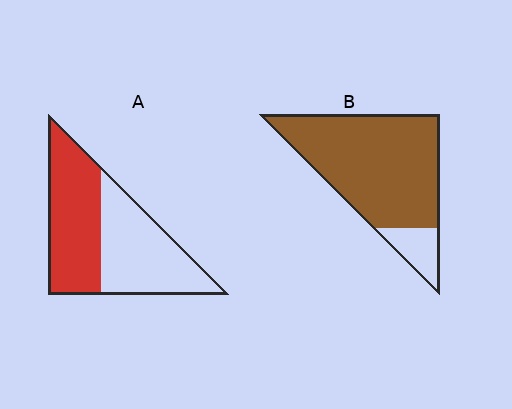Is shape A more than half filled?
Roughly half.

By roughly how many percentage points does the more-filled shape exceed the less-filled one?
By roughly 35 percentage points (B over A).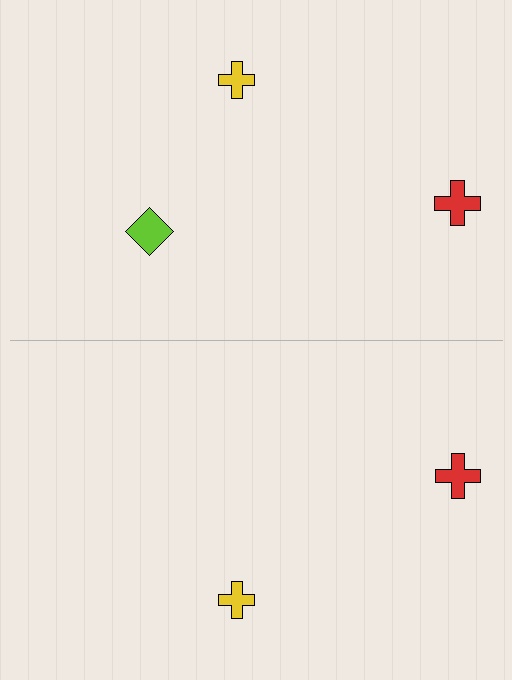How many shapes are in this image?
There are 5 shapes in this image.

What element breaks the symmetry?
A lime diamond is missing from the bottom side.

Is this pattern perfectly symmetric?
No, the pattern is not perfectly symmetric. A lime diamond is missing from the bottom side.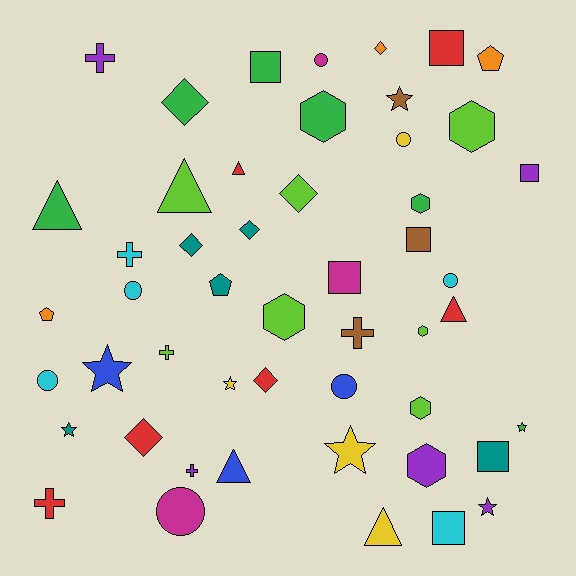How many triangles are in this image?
There are 6 triangles.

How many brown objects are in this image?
There are 3 brown objects.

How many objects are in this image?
There are 50 objects.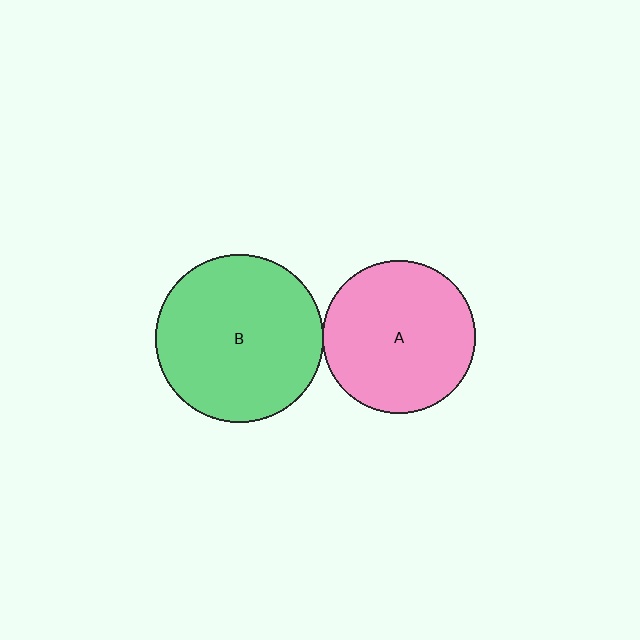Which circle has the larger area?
Circle B (green).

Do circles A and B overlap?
Yes.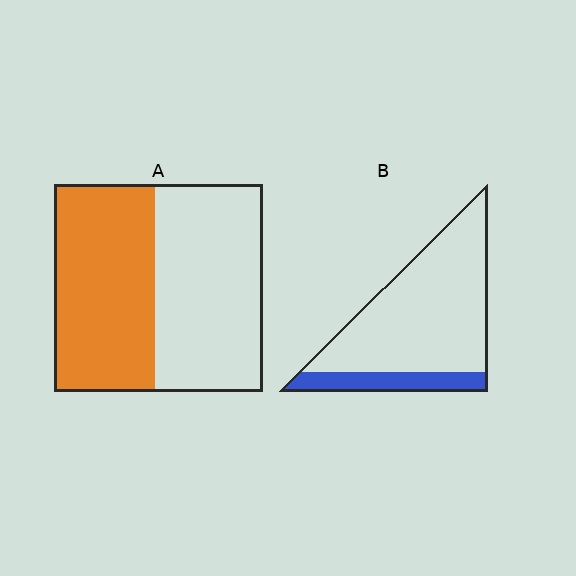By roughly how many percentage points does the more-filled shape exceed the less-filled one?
By roughly 30 percentage points (A over B).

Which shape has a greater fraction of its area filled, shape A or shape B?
Shape A.